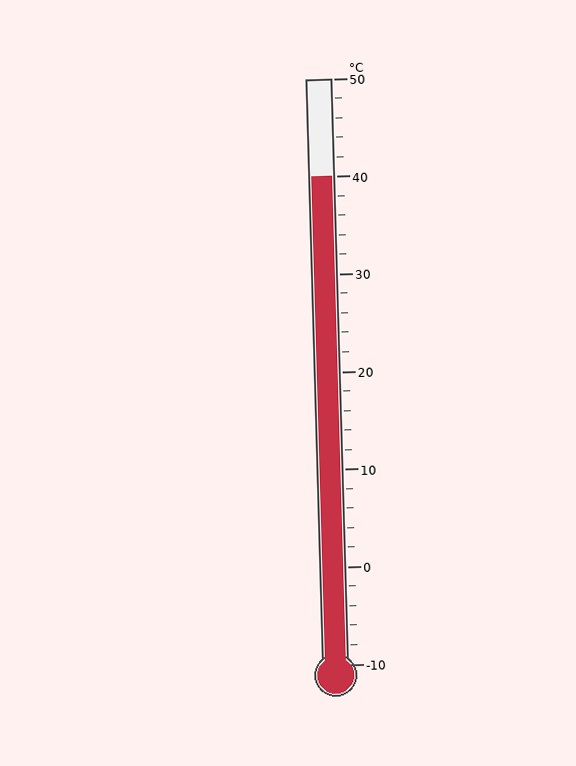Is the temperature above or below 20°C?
The temperature is above 20°C.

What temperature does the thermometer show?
The thermometer shows approximately 40°C.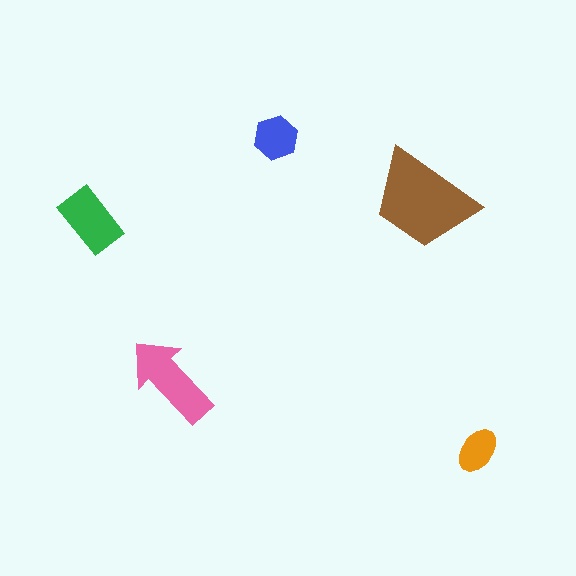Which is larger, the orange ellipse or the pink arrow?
The pink arrow.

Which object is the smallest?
The orange ellipse.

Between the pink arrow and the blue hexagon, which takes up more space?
The pink arrow.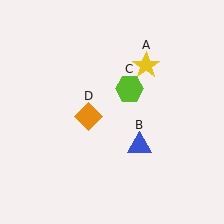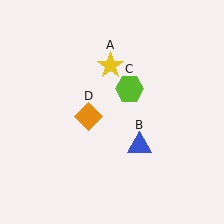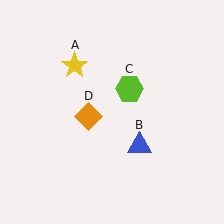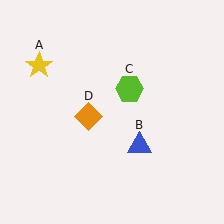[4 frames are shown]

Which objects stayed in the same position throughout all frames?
Blue triangle (object B) and lime hexagon (object C) and orange diamond (object D) remained stationary.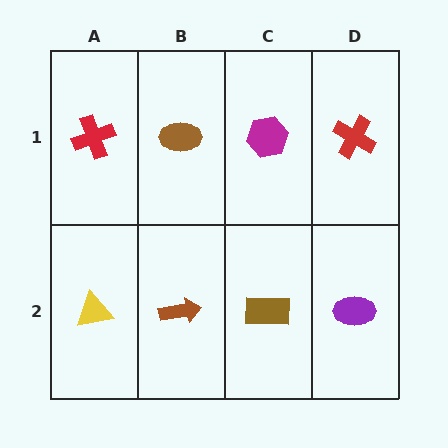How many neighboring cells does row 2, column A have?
2.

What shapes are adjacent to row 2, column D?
A red cross (row 1, column D), a brown rectangle (row 2, column C).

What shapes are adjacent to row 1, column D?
A purple ellipse (row 2, column D), a magenta hexagon (row 1, column C).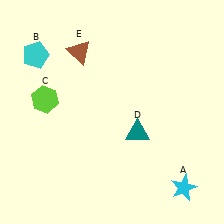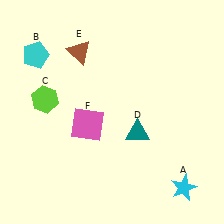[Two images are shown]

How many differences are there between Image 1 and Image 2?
There is 1 difference between the two images.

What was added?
A pink square (F) was added in Image 2.